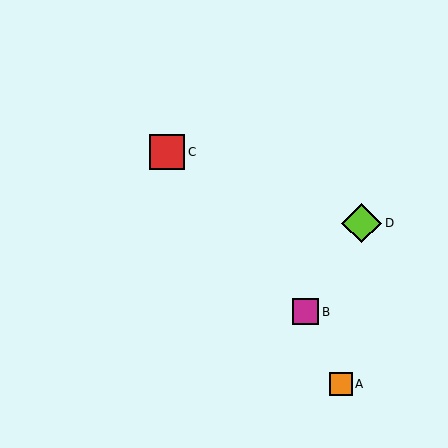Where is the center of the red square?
The center of the red square is at (167, 152).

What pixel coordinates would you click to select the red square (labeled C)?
Click at (167, 152) to select the red square C.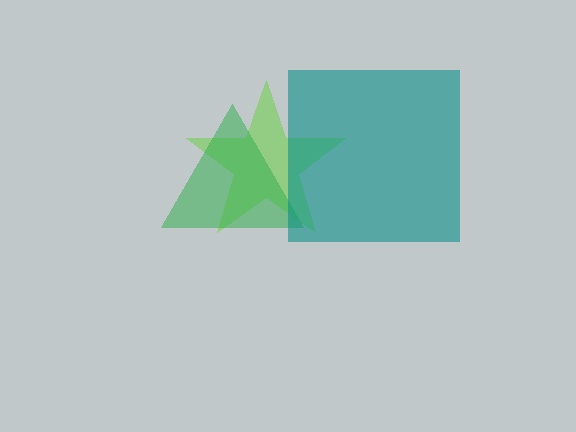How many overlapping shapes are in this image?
There are 3 overlapping shapes in the image.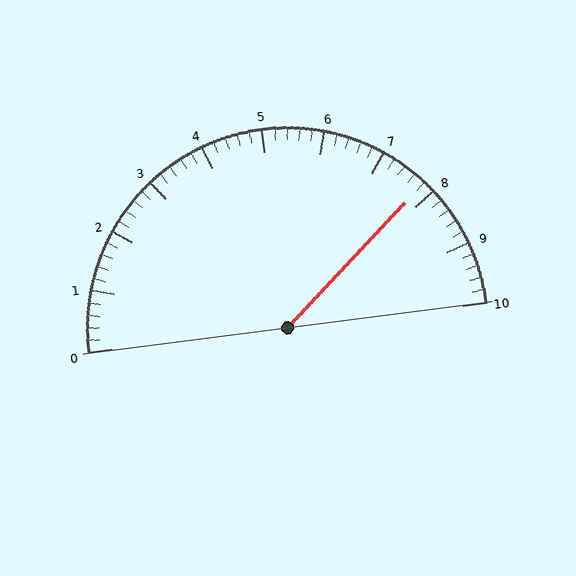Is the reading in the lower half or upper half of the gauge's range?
The reading is in the upper half of the range (0 to 10).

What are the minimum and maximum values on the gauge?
The gauge ranges from 0 to 10.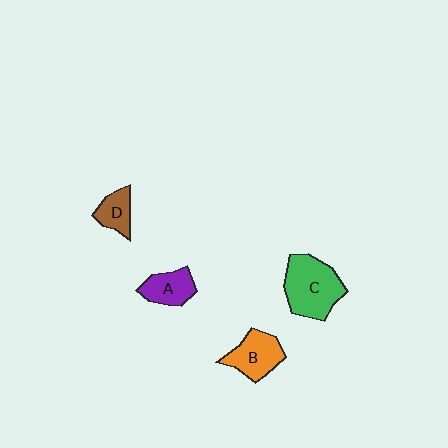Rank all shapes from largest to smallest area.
From largest to smallest: C (green), B (orange), A (purple), D (brown).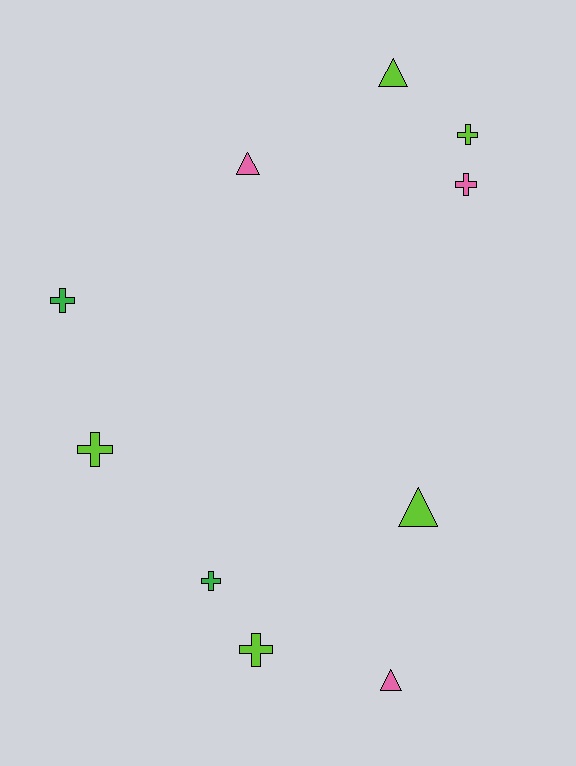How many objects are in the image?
There are 10 objects.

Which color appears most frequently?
Lime, with 5 objects.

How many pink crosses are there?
There is 1 pink cross.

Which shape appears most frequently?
Cross, with 6 objects.